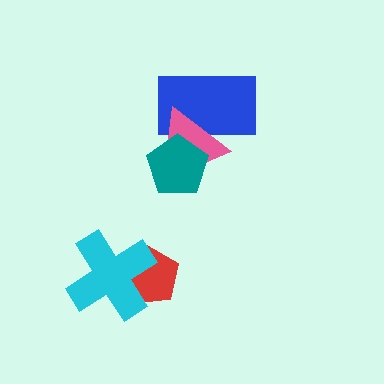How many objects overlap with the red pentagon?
1 object overlaps with the red pentagon.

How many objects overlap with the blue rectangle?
2 objects overlap with the blue rectangle.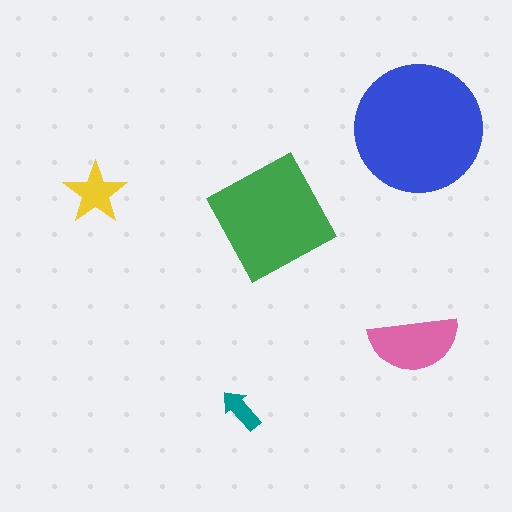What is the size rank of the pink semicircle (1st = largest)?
3rd.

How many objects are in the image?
There are 5 objects in the image.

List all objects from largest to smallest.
The blue circle, the green square, the pink semicircle, the yellow star, the teal arrow.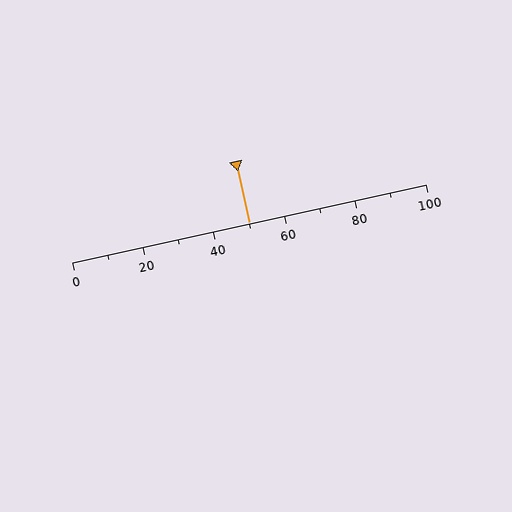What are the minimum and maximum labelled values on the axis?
The axis runs from 0 to 100.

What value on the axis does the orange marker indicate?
The marker indicates approximately 50.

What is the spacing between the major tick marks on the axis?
The major ticks are spaced 20 apart.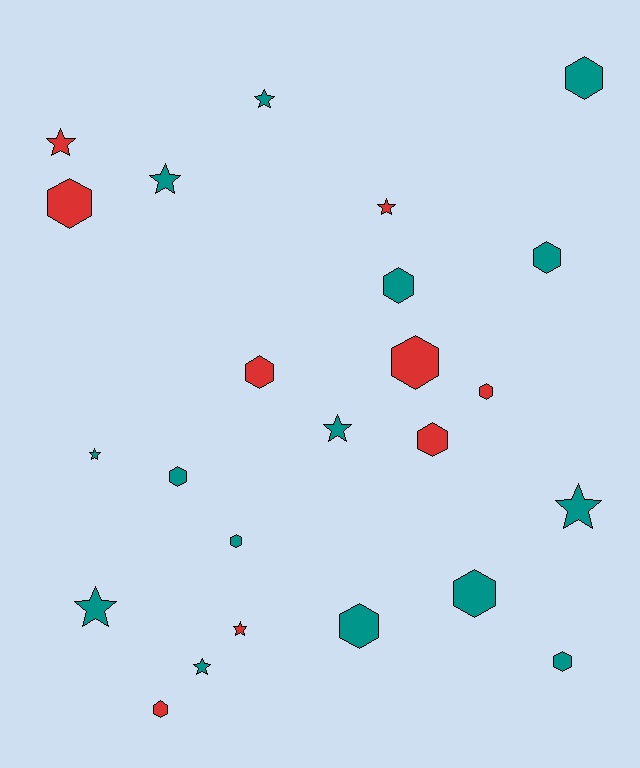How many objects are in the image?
There are 24 objects.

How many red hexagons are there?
There are 6 red hexagons.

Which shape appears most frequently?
Hexagon, with 14 objects.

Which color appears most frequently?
Teal, with 15 objects.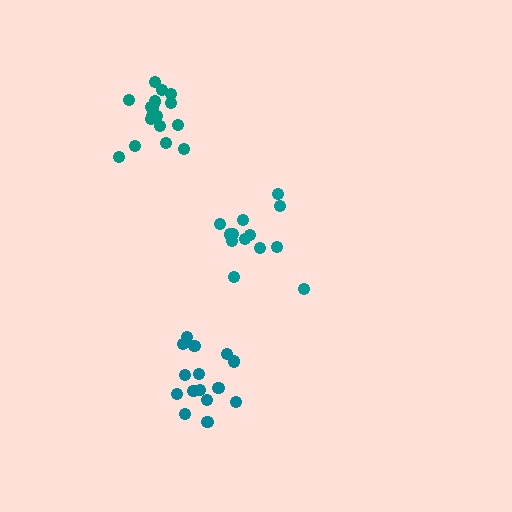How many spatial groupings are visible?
There are 3 spatial groupings.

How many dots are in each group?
Group 1: 13 dots, Group 2: 17 dots, Group 3: 15 dots (45 total).